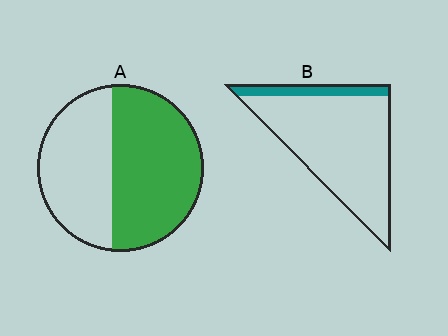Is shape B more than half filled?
No.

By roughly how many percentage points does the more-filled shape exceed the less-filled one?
By roughly 45 percentage points (A over B).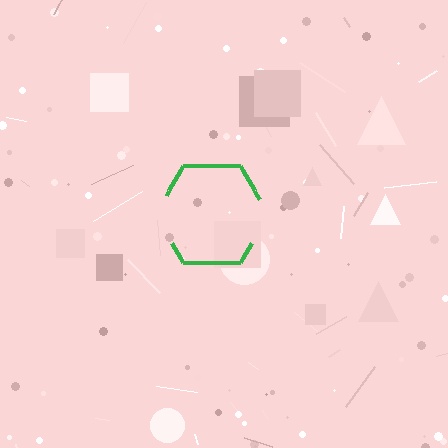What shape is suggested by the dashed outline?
The dashed outline suggests a hexagon.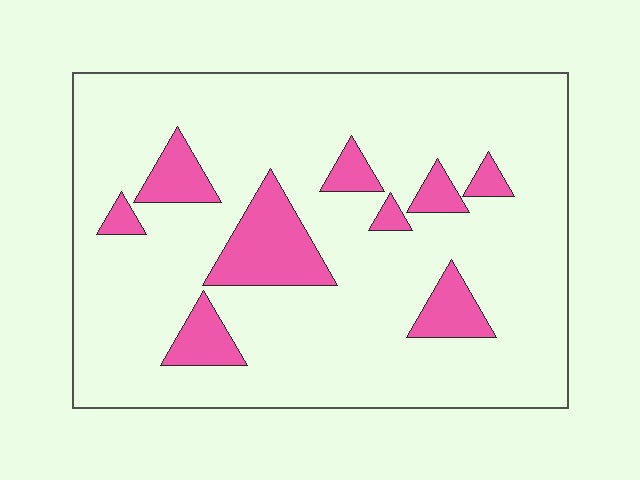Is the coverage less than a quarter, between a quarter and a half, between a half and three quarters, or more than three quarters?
Less than a quarter.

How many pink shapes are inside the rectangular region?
9.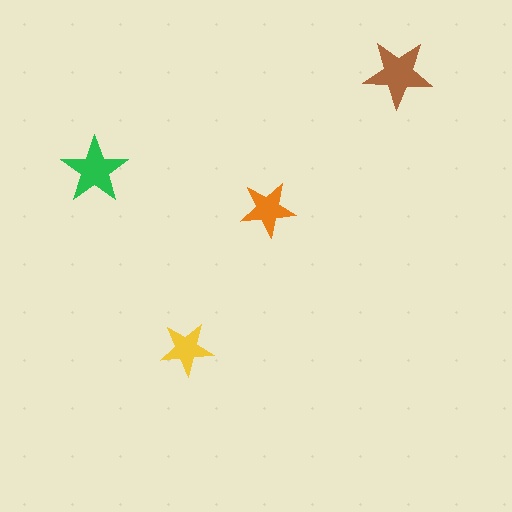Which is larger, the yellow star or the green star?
The green one.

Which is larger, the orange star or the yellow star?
The orange one.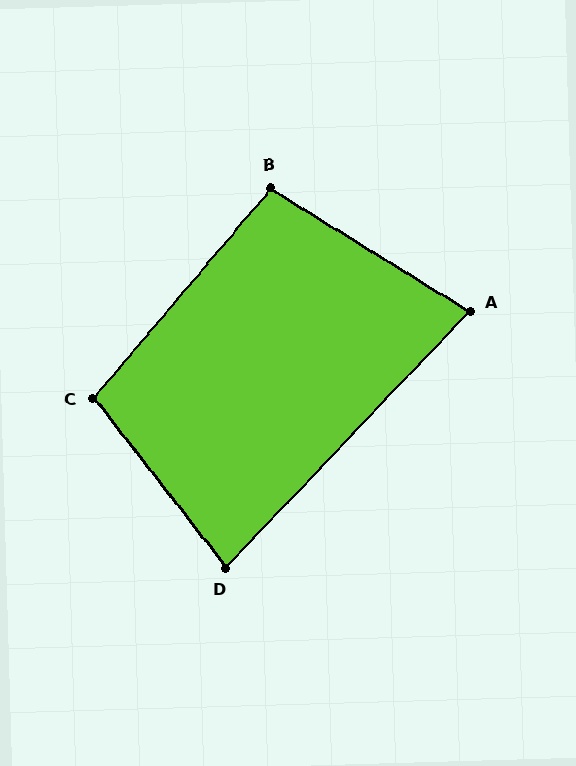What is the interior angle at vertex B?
Approximately 99 degrees (obtuse).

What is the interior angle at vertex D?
Approximately 81 degrees (acute).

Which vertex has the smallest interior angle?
A, at approximately 78 degrees.